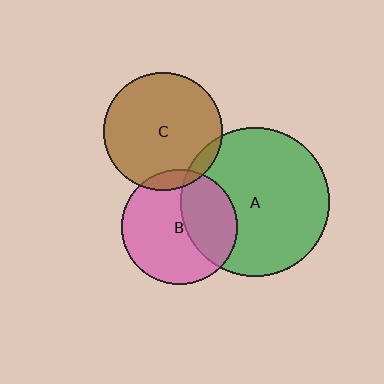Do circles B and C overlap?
Yes.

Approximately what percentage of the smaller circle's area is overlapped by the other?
Approximately 10%.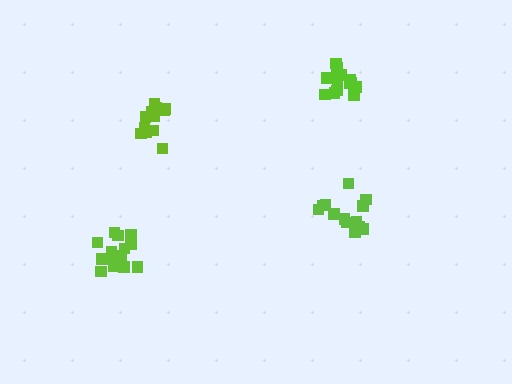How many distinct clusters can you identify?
There are 4 distinct clusters.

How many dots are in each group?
Group 1: 14 dots, Group 2: 13 dots, Group 3: 14 dots, Group 4: 16 dots (57 total).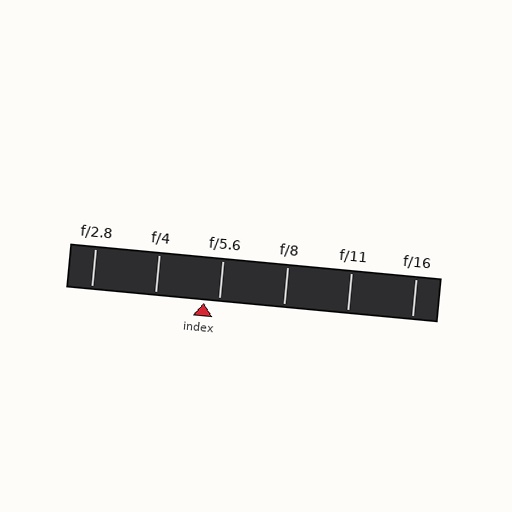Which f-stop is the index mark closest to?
The index mark is closest to f/5.6.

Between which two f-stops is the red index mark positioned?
The index mark is between f/4 and f/5.6.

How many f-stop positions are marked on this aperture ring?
There are 6 f-stop positions marked.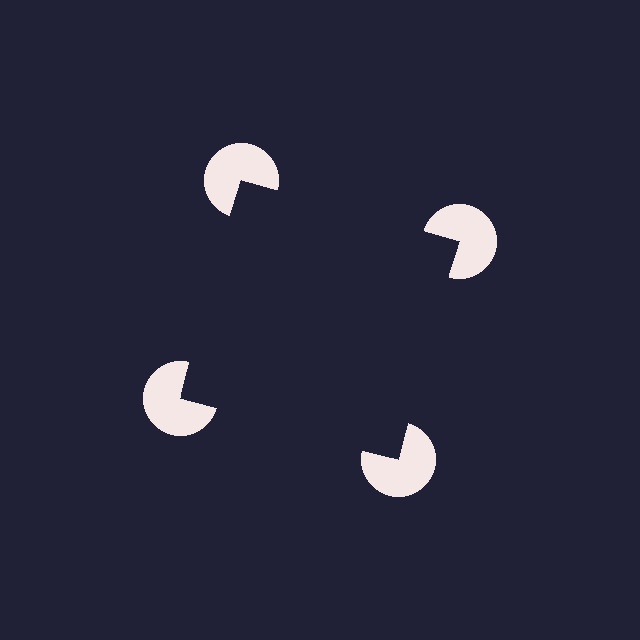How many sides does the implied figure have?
4 sides.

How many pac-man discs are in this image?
There are 4 — one at each vertex of the illusory square.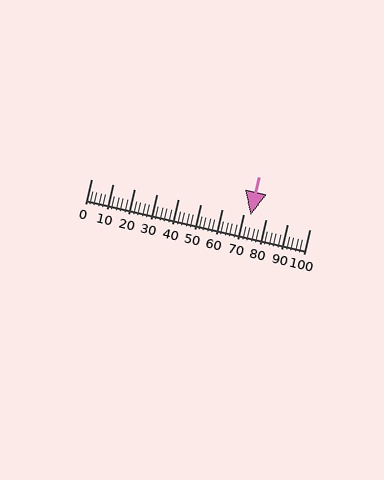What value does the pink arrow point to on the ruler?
The pink arrow points to approximately 73.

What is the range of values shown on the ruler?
The ruler shows values from 0 to 100.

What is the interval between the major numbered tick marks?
The major tick marks are spaced 10 units apart.